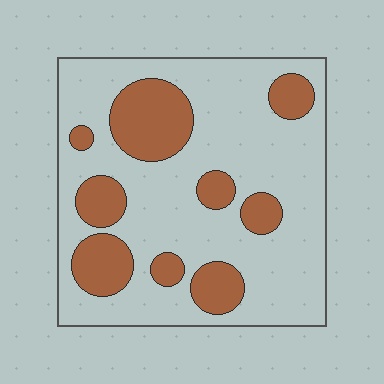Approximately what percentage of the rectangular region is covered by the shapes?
Approximately 25%.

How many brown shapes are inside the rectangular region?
9.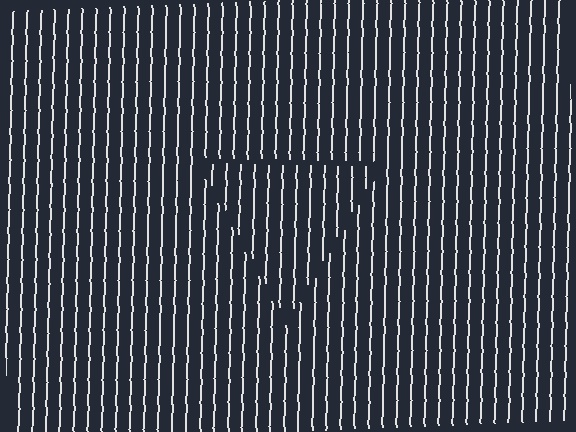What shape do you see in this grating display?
An illusory triangle. The interior of the shape contains the same grating, shifted by half a period — the contour is defined by the phase discontinuity where line-ends from the inner and outer gratings abut.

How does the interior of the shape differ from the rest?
The interior of the shape contains the same grating, shifted by half a period — the contour is defined by the phase discontinuity where line-ends from the inner and outer gratings abut.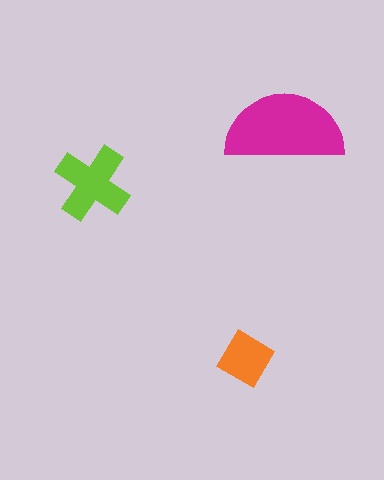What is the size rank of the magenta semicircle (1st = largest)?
1st.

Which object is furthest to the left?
The lime cross is leftmost.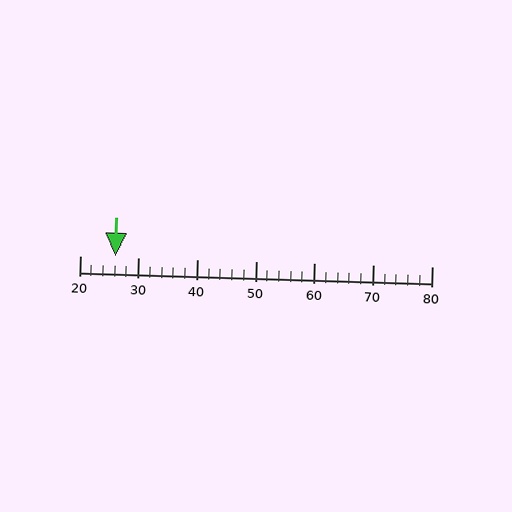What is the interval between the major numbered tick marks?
The major tick marks are spaced 10 units apart.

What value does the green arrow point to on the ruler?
The green arrow points to approximately 26.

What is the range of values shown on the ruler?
The ruler shows values from 20 to 80.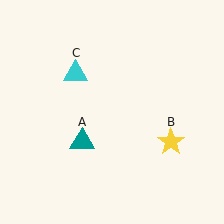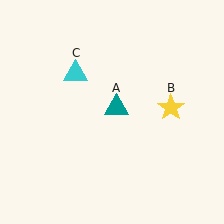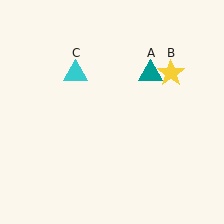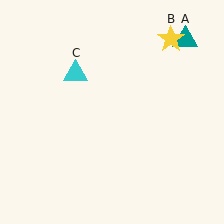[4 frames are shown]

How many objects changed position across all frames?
2 objects changed position: teal triangle (object A), yellow star (object B).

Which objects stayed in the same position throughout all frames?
Cyan triangle (object C) remained stationary.